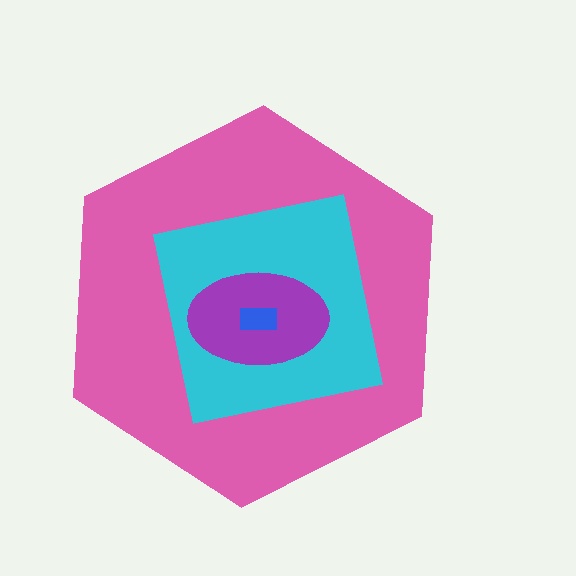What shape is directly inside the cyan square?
The purple ellipse.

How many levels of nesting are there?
4.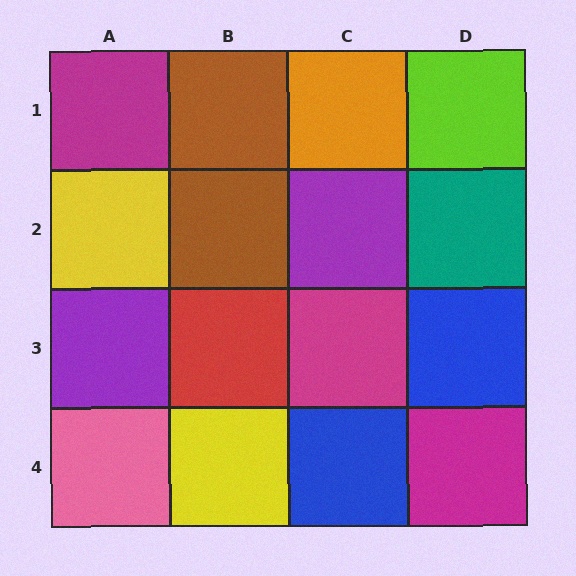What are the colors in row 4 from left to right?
Pink, yellow, blue, magenta.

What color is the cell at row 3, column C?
Magenta.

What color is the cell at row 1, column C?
Orange.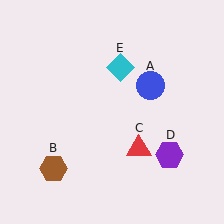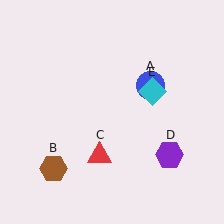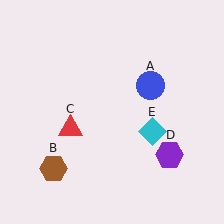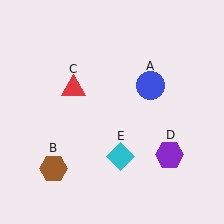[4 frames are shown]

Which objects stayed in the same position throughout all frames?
Blue circle (object A) and brown hexagon (object B) and purple hexagon (object D) remained stationary.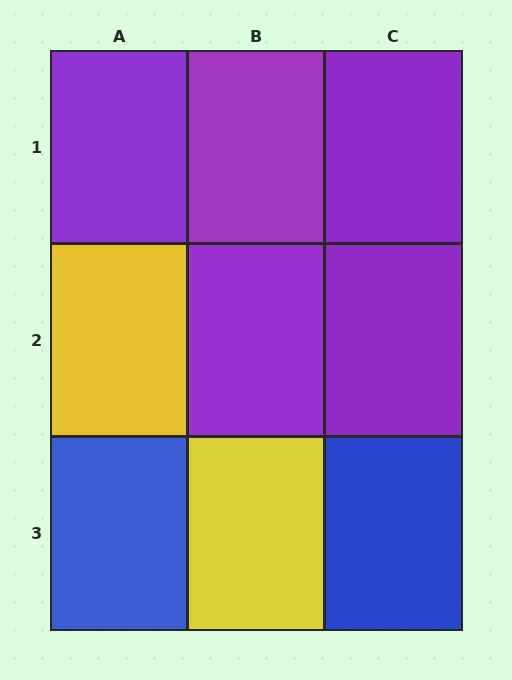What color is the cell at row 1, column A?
Purple.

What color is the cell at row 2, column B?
Purple.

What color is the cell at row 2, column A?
Yellow.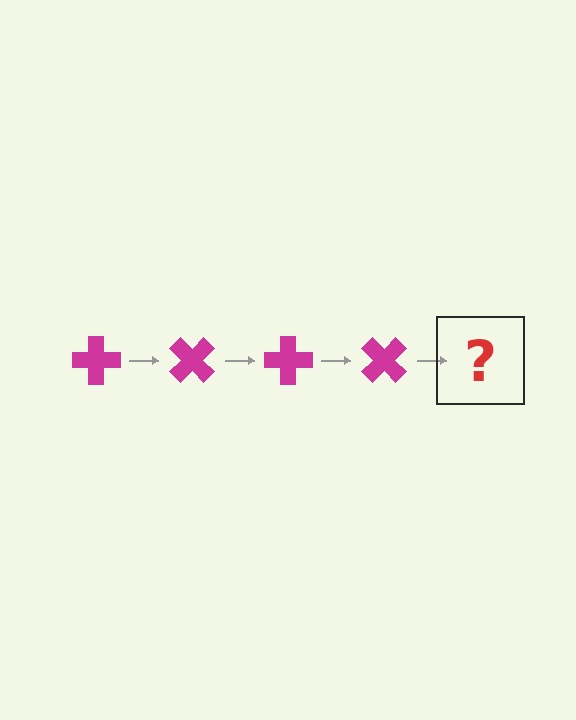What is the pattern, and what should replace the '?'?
The pattern is that the cross rotates 45 degrees each step. The '?' should be a magenta cross rotated 180 degrees.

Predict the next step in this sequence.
The next step is a magenta cross rotated 180 degrees.